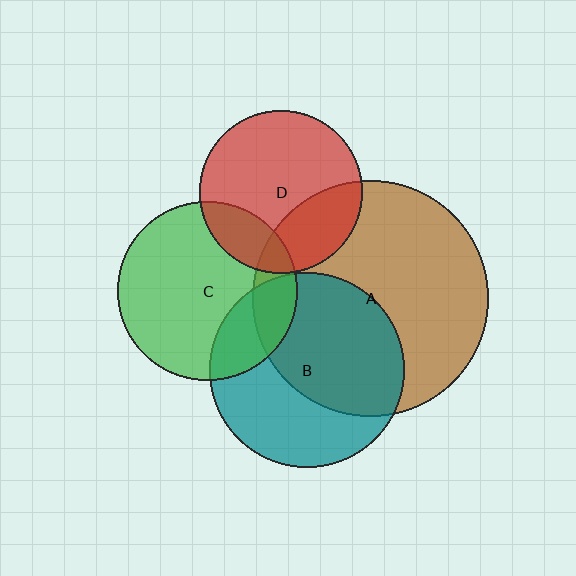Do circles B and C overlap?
Yes.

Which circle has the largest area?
Circle A (brown).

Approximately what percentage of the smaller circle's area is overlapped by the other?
Approximately 25%.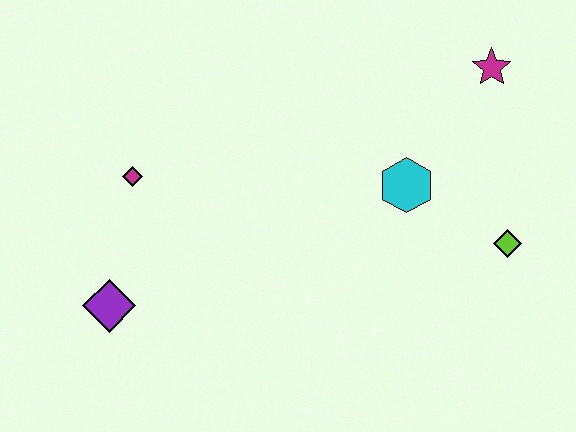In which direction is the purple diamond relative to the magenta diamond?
The purple diamond is below the magenta diamond.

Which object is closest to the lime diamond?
The cyan hexagon is closest to the lime diamond.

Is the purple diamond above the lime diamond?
No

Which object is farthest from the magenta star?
The purple diamond is farthest from the magenta star.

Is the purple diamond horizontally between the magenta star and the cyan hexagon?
No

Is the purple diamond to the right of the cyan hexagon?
No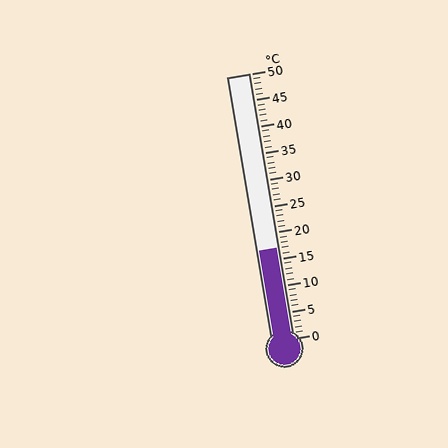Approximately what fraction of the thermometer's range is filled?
The thermometer is filled to approximately 35% of its range.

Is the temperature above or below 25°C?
The temperature is below 25°C.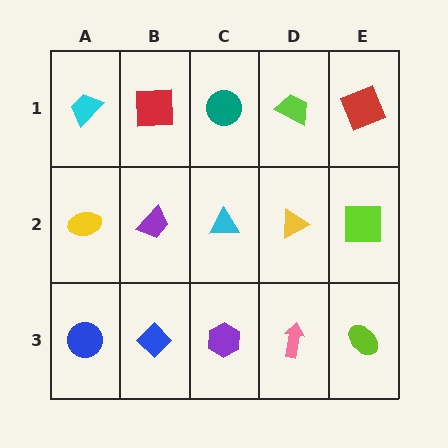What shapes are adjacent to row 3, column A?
A yellow ellipse (row 2, column A), a blue diamond (row 3, column B).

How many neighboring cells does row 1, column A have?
2.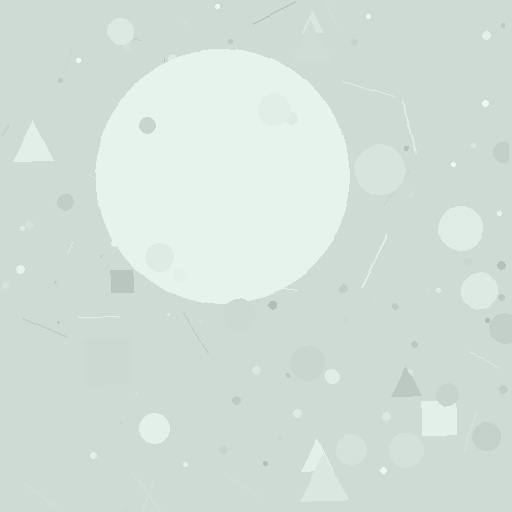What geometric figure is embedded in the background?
A circle is embedded in the background.